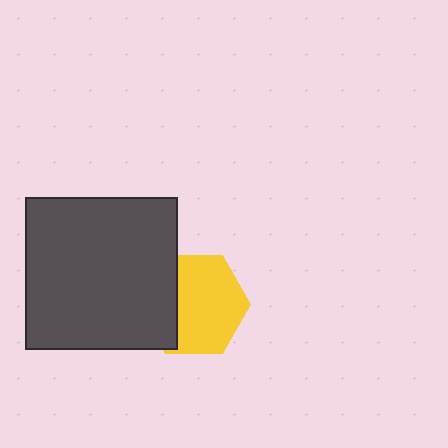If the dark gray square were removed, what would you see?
You would see the complete yellow hexagon.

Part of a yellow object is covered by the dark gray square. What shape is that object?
It is a hexagon.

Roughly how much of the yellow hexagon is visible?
Most of it is visible (roughly 70%).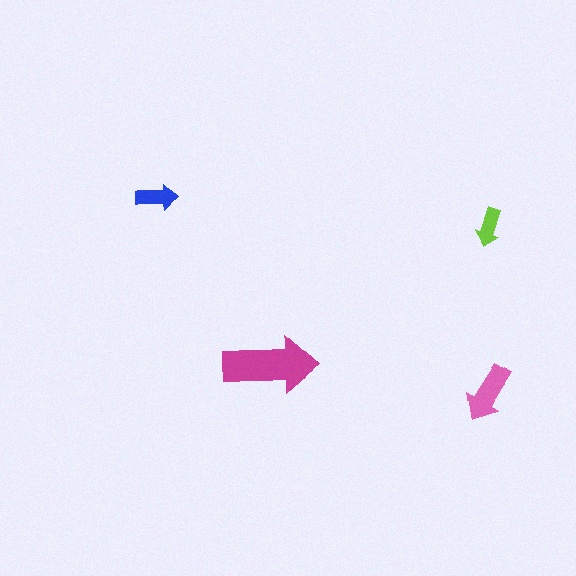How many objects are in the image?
There are 4 objects in the image.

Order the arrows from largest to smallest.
the magenta one, the pink one, the blue one, the lime one.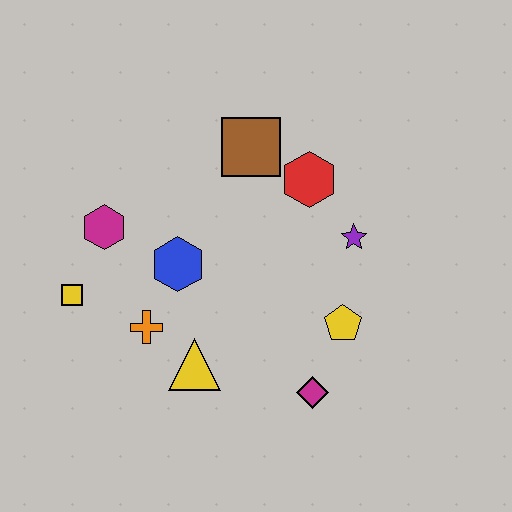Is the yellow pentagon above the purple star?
No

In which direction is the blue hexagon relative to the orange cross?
The blue hexagon is above the orange cross.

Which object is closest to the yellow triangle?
The orange cross is closest to the yellow triangle.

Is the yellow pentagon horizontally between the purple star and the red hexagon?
Yes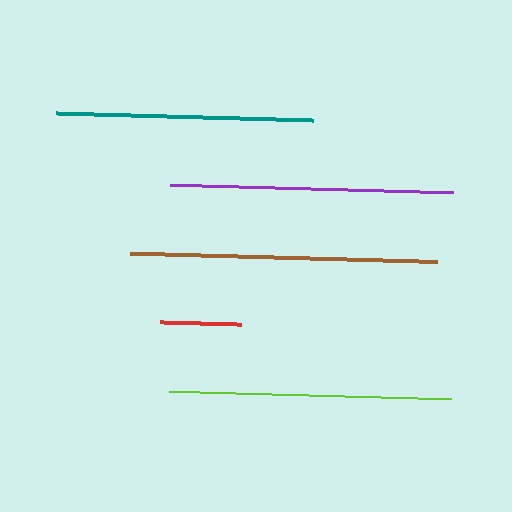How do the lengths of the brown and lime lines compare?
The brown and lime lines are approximately the same length.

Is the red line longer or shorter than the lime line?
The lime line is longer than the red line.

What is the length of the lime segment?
The lime segment is approximately 281 pixels long.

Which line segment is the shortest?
The red line is the shortest at approximately 81 pixels.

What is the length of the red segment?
The red segment is approximately 81 pixels long.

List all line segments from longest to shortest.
From longest to shortest: brown, purple, lime, teal, red.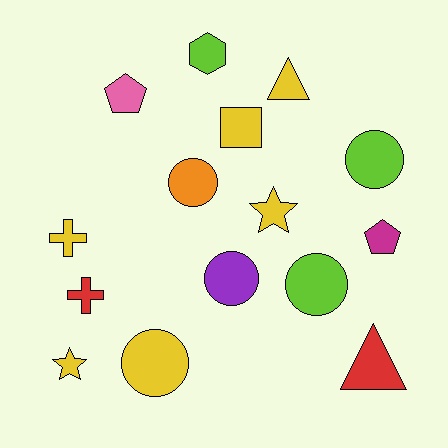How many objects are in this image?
There are 15 objects.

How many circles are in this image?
There are 5 circles.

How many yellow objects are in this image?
There are 6 yellow objects.